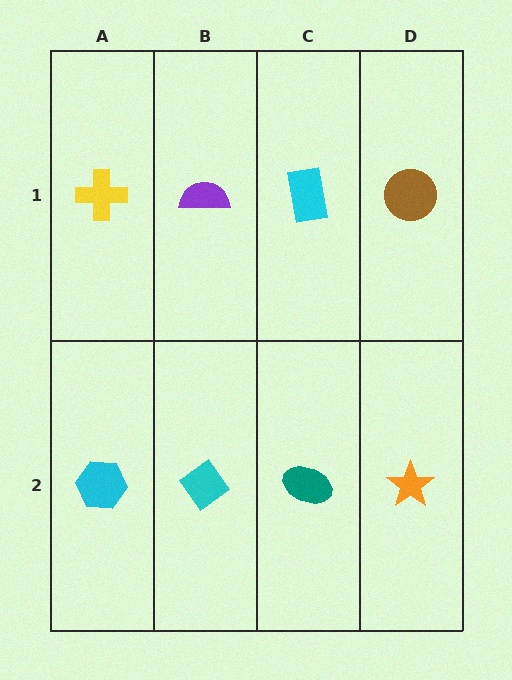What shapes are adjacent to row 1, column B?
A cyan diamond (row 2, column B), a yellow cross (row 1, column A), a cyan rectangle (row 1, column C).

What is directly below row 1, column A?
A cyan hexagon.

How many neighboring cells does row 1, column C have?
3.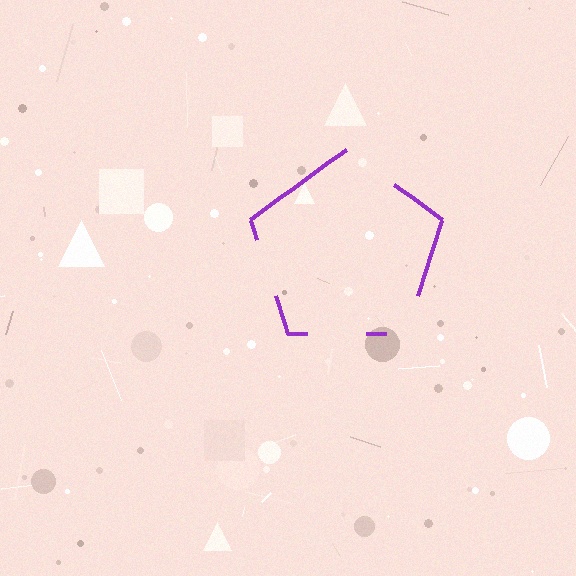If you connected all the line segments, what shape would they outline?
They would outline a pentagon.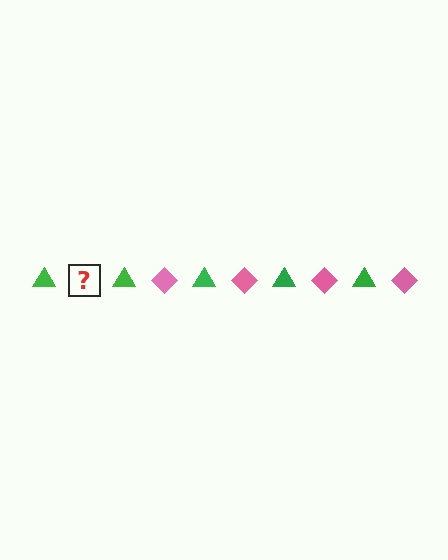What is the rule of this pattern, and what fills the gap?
The rule is that the pattern alternates between green triangle and pink diamond. The gap should be filled with a pink diamond.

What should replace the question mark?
The question mark should be replaced with a pink diamond.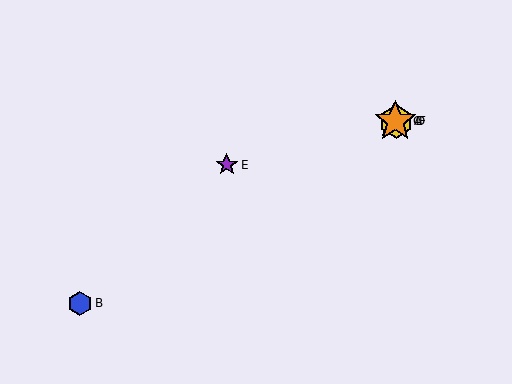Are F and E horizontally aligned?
No, F is at y≈121 and E is at y≈165.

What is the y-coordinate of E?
Object E is at y≈165.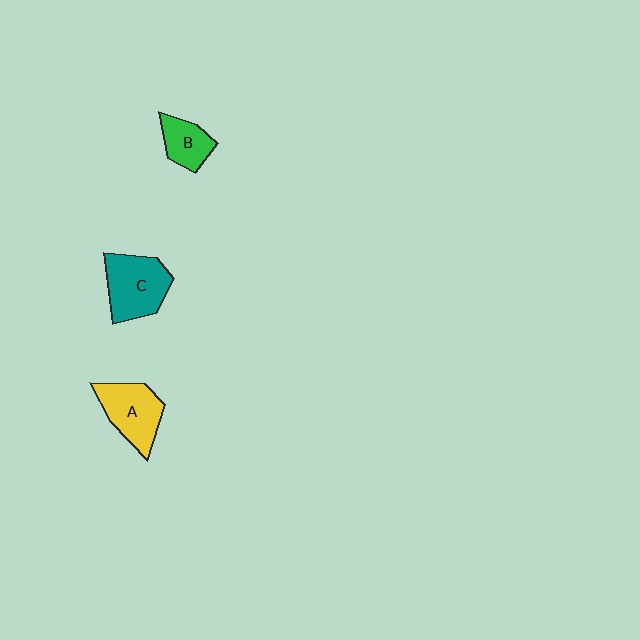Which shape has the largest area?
Shape C (teal).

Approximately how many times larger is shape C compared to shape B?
Approximately 1.7 times.